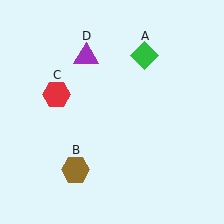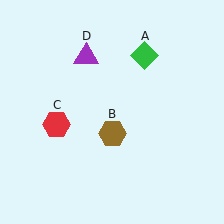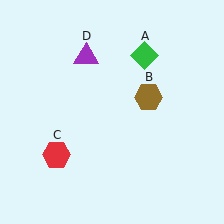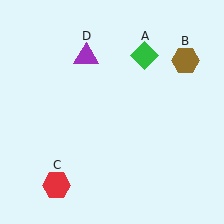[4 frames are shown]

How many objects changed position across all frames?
2 objects changed position: brown hexagon (object B), red hexagon (object C).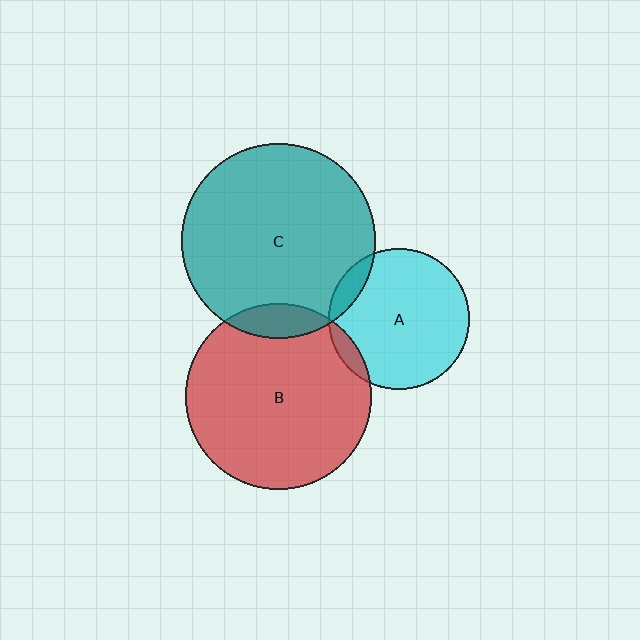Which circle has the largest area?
Circle C (teal).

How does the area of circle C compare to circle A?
Approximately 1.9 times.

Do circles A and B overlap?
Yes.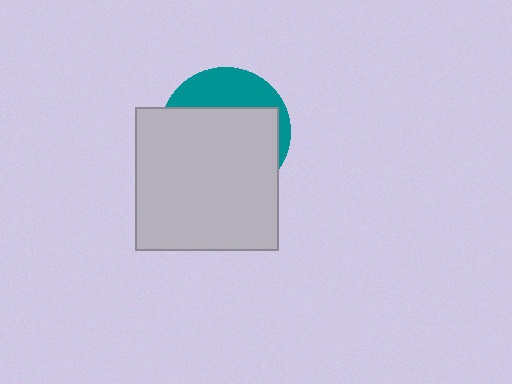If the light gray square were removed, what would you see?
You would see the complete teal circle.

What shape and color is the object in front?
The object in front is a light gray square.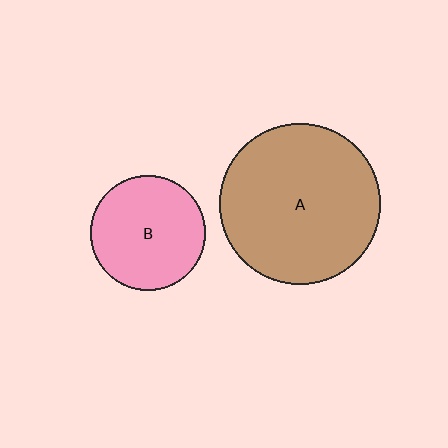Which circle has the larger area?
Circle A (brown).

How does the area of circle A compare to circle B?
Approximately 1.9 times.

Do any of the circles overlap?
No, none of the circles overlap.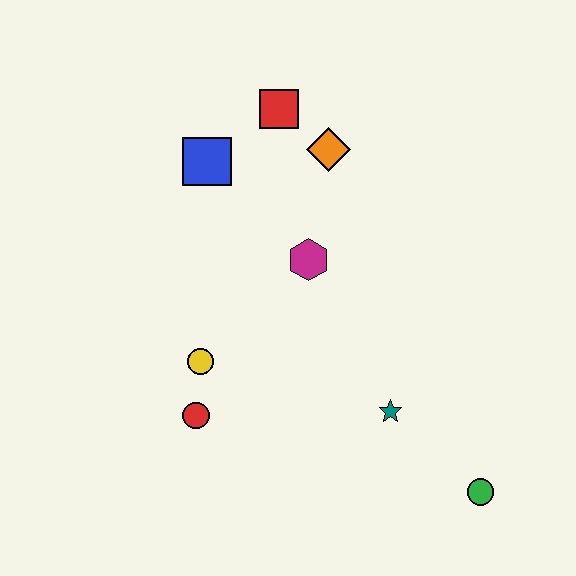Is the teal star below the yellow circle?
Yes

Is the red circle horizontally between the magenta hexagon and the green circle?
No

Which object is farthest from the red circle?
The red square is farthest from the red circle.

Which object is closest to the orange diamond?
The red square is closest to the orange diamond.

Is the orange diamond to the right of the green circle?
No